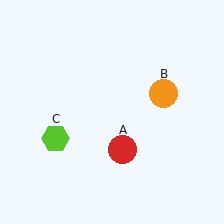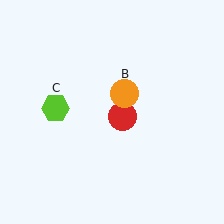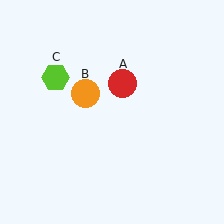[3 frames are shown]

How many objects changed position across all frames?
3 objects changed position: red circle (object A), orange circle (object B), lime hexagon (object C).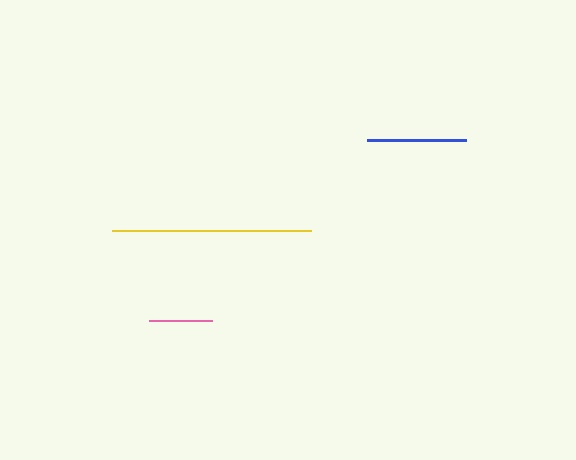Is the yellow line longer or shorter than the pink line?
The yellow line is longer than the pink line.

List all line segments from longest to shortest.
From longest to shortest: yellow, blue, pink.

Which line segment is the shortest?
The pink line is the shortest at approximately 63 pixels.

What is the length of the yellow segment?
The yellow segment is approximately 199 pixels long.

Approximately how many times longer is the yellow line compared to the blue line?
The yellow line is approximately 2.0 times the length of the blue line.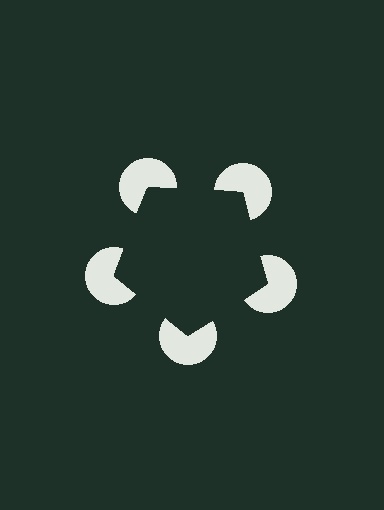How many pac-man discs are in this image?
There are 5 — one at each vertex of the illusory pentagon.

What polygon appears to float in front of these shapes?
An illusory pentagon — its edges are inferred from the aligned wedge cuts in the pac-man discs, not physically drawn.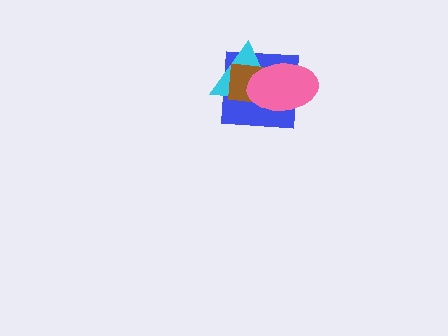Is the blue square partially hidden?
Yes, it is partially covered by another shape.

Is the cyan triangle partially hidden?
Yes, it is partially covered by another shape.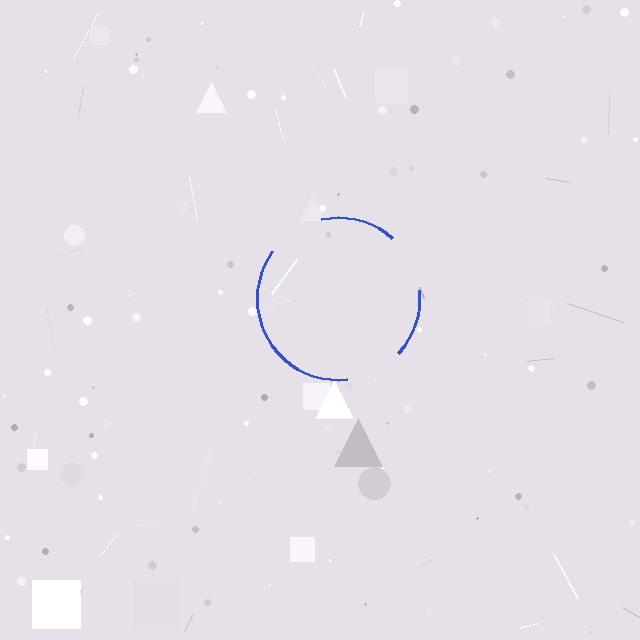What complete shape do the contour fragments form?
The contour fragments form a circle.